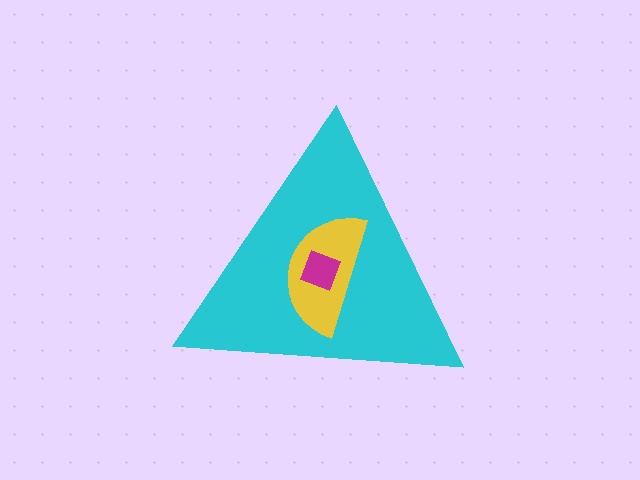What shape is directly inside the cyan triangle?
The yellow semicircle.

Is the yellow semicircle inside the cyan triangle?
Yes.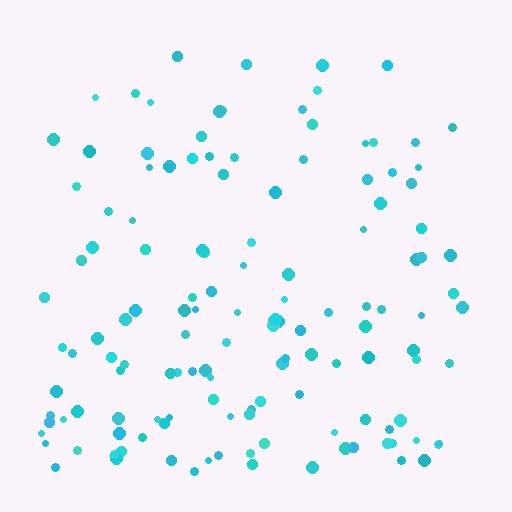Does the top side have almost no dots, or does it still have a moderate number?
Still a moderate number, just noticeably fewer than the bottom.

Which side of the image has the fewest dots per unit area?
The top.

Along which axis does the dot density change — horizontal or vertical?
Vertical.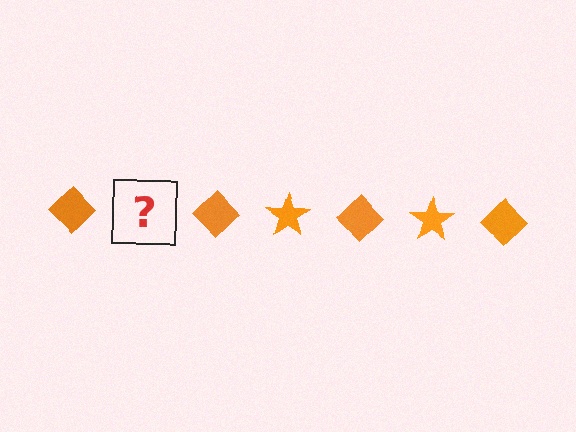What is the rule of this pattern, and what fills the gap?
The rule is that the pattern cycles through diamond, star shapes in orange. The gap should be filled with an orange star.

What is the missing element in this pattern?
The missing element is an orange star.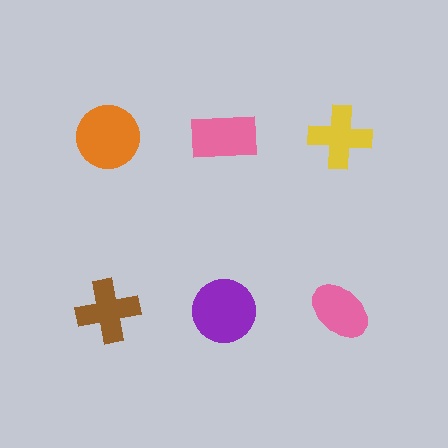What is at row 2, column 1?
A brown cross.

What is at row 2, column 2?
A purple circle.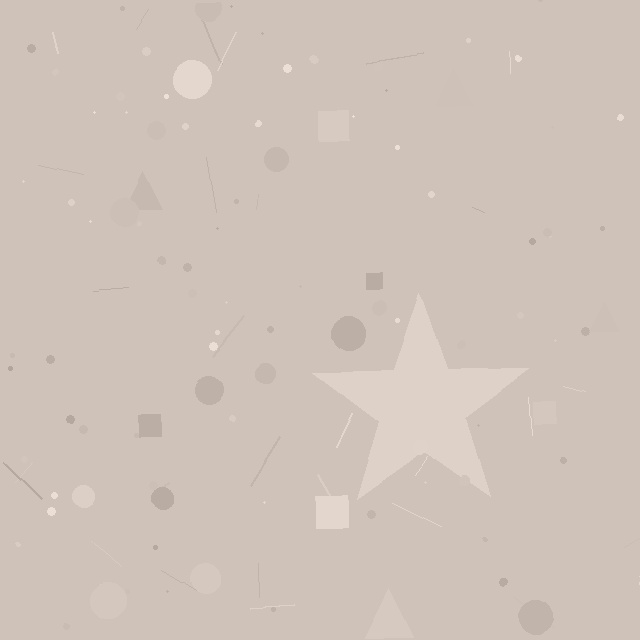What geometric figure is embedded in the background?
A star is embedded in the background.